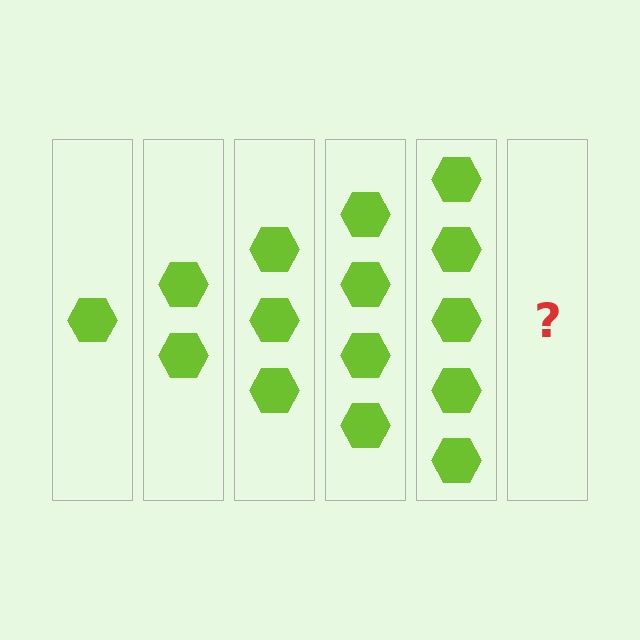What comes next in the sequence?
The next element should be 6 hexagons.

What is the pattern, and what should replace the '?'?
The pattern is that each step adds one more hexagon. The '?' should be 6 hexagons.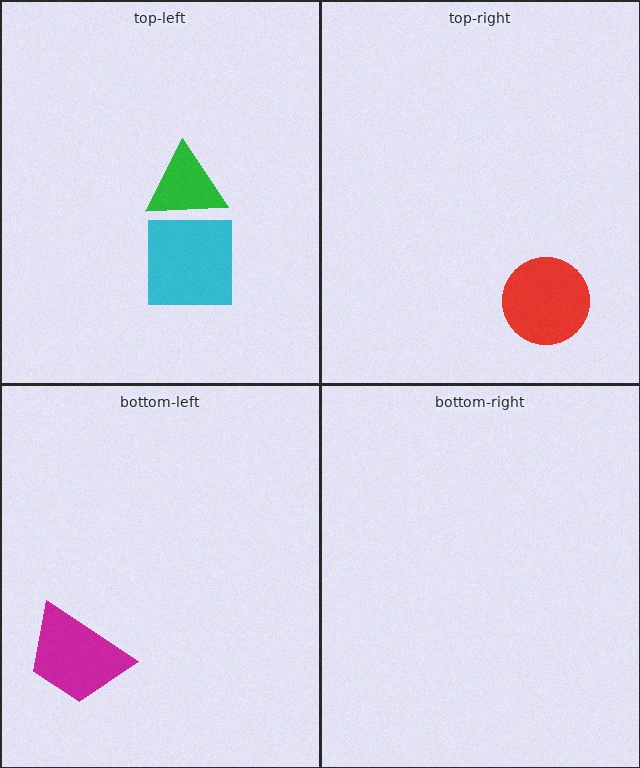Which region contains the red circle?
The top-right region.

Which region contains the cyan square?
The top-left region.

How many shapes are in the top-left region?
2.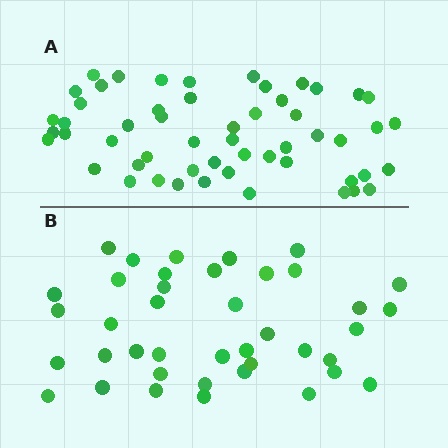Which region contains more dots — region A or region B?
Region A (the top region) has more dots.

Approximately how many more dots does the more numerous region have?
Region A has approximately 15 more dots than region B.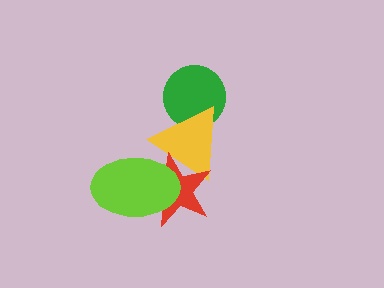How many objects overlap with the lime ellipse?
2 objects overlap with the lime ellipse.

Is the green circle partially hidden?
Yes, it is partially covered by another shape.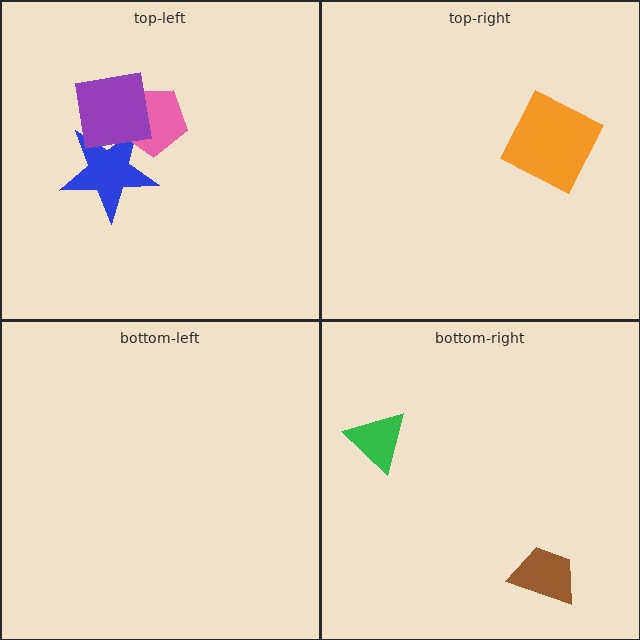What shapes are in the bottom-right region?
The brown trapezoid, the green triangle.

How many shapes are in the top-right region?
1.